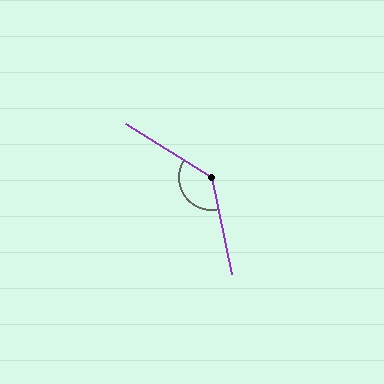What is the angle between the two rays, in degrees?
Approximately 133 degrees.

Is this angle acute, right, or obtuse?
It is obtuse.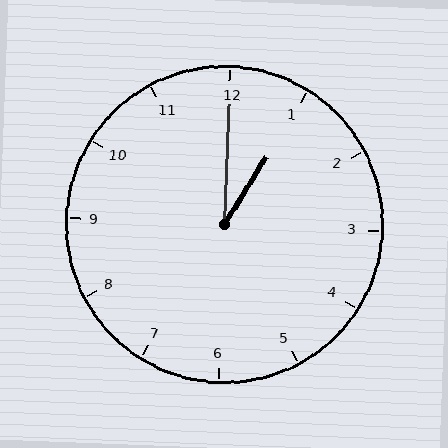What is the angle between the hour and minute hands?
Approximately 30 degrees.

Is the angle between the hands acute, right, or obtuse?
It is acute.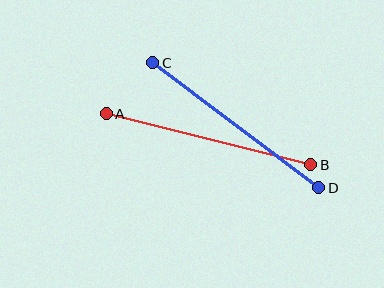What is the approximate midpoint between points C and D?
The midpoint is at approximately (236, 125) pixels.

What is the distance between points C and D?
The distance is approximately 207 pixels.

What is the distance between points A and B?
The distance is approximately 211 pixels.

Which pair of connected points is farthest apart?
Points A and B are farthest apart.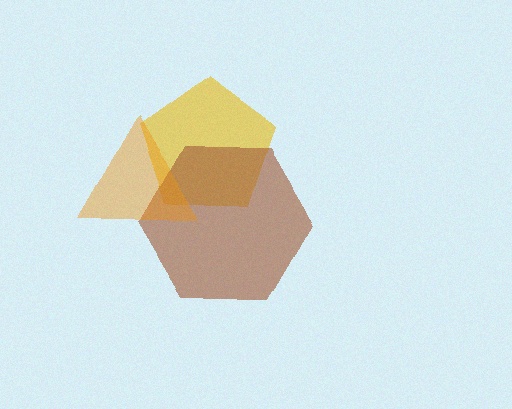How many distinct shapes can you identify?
There are 3 distinct shapes: a yellow pentagon, a brown hexagon, an orange triangle.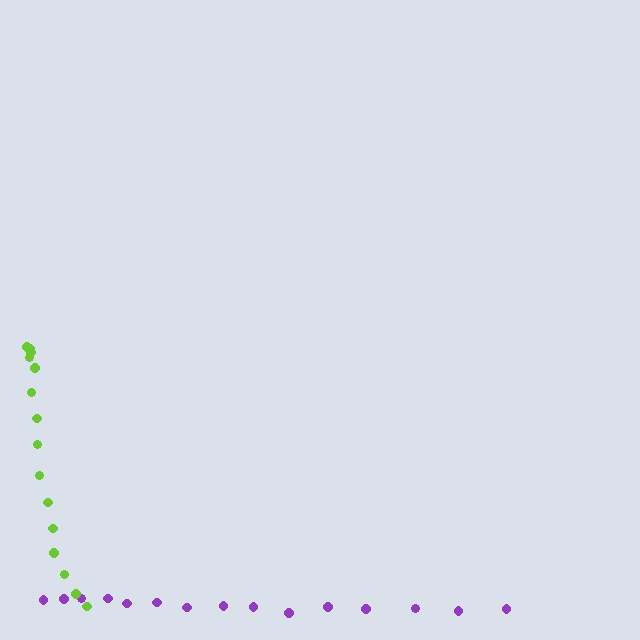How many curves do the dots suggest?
There are 2 distinct paths.